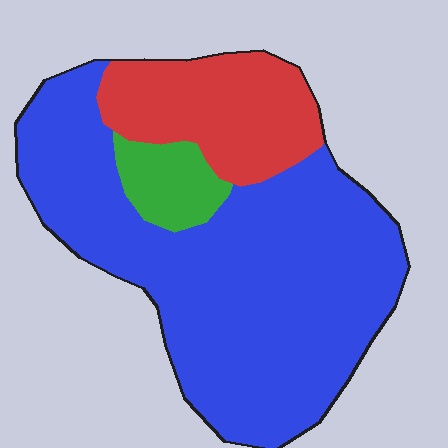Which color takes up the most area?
Blue, at roughly 70%.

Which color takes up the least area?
Green, at roughly 10%.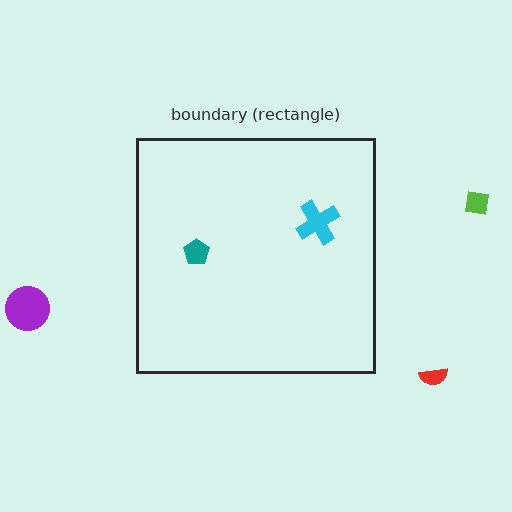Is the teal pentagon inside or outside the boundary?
Inside.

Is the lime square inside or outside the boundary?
Outside.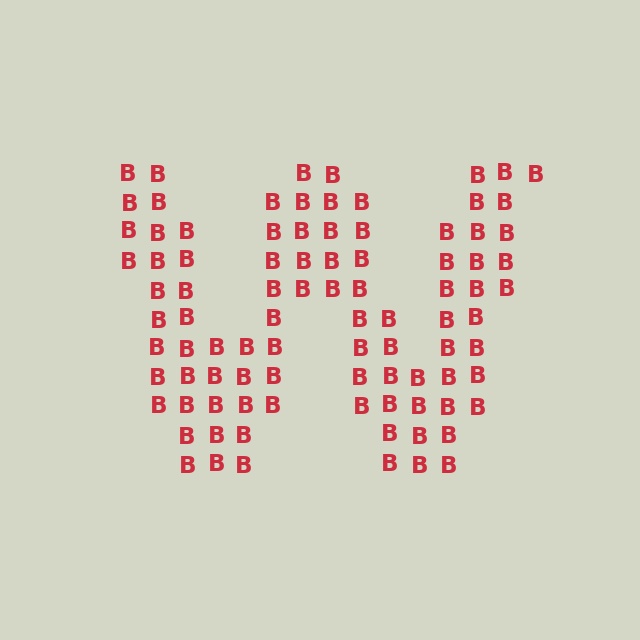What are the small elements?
The small elements are letter B's.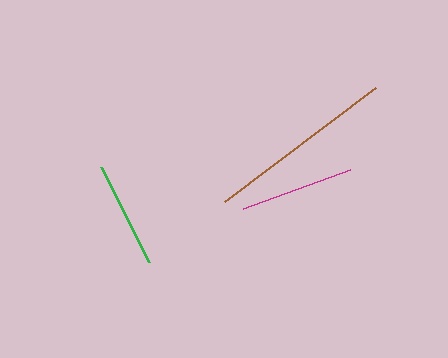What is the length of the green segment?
The green segment is approximately 107 pixels long.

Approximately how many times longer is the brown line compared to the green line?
The brown line is approximately 1.8 times the length of the green line.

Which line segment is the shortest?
The green line is the shortest at approximately 107 pixels.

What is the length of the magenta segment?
The magenta segment is approximately 114 pixels long.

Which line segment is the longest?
The brown line is the longest at approximately 189 pixels.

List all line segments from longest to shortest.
From longest to shortest: brown, magenta, green.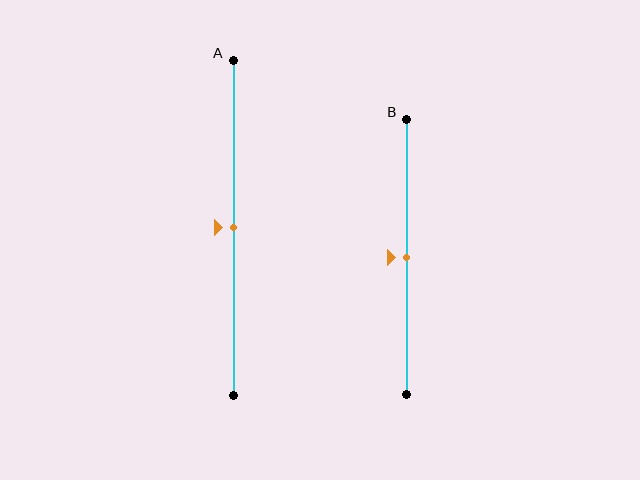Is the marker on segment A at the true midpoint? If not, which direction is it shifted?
Yes, the marker on segment A is at the true midpoint.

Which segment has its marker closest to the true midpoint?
Segment A has its marker closest to the true midpoint.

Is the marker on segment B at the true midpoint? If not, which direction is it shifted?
Yes, the marker on segment B is at the true midpoint.